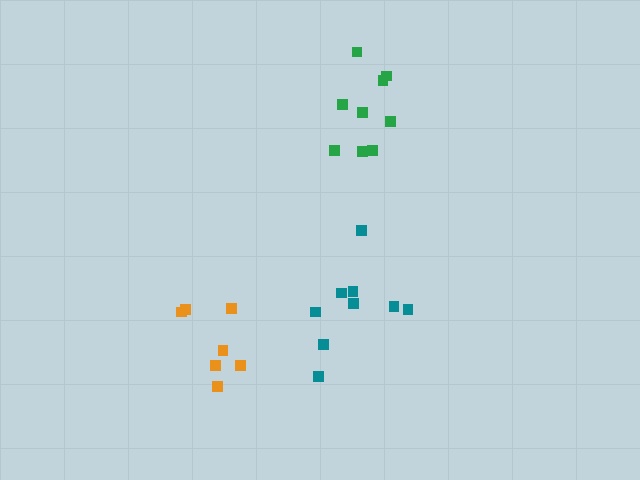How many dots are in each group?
Group 1: 9 dots, Group 2: 9 dots, Group 3: 7 dots (25 total).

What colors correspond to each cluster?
The clusters are colored: teal, green, orange.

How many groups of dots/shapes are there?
There are 3 groups.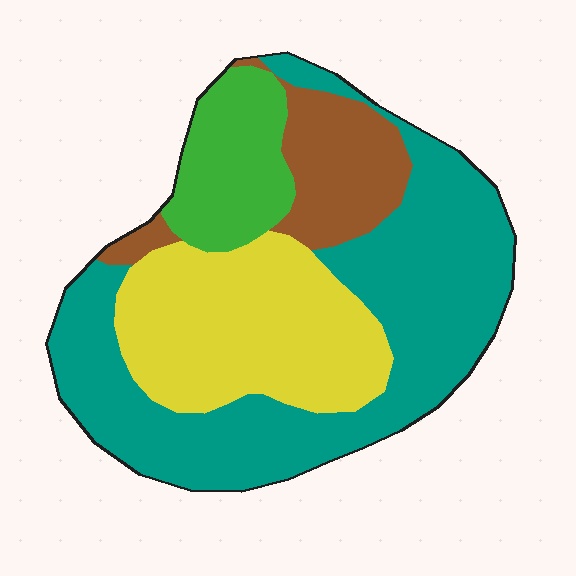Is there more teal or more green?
Teal.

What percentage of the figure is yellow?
Yellow takes up between a quarter and a half of the figure.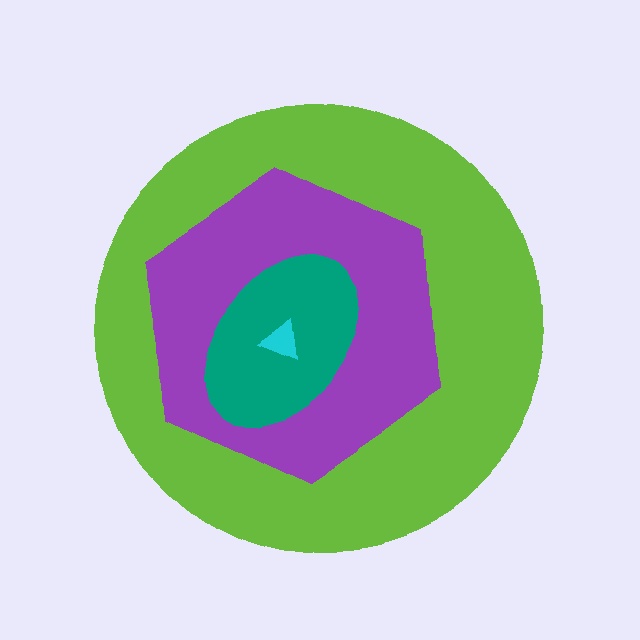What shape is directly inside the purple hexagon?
The teal ellipse.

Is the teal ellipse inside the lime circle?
Yes.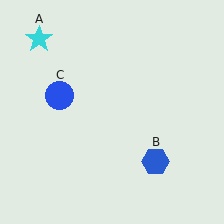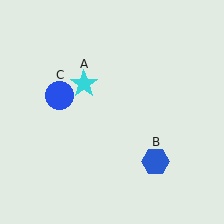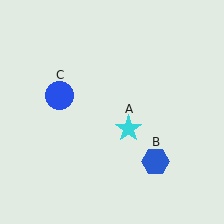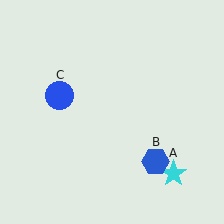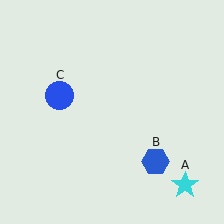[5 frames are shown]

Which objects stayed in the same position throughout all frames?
Blue hexagon (object B) and blue circle (object C) remained stationary.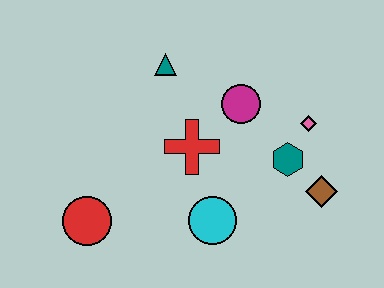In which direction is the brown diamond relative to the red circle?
The brown diamond is to the right of the red circle.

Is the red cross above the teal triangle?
No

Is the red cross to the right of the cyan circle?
No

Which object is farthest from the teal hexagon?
The red circle is farthest from the teal hexagon.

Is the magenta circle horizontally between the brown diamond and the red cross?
Yes